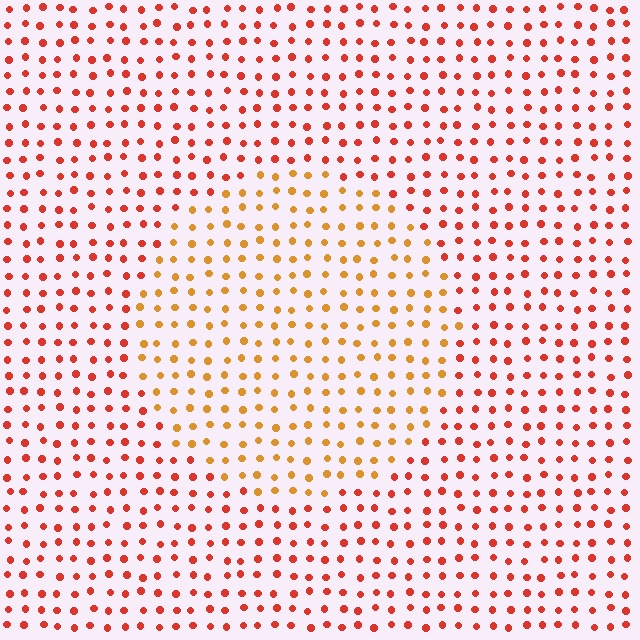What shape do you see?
I see a circle.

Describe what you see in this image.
The image is filled with small red elements in a uniform arrangement. A circle-shaped region is visible where the elements are tinted to a slightly different hue, forming a subtle color boundary.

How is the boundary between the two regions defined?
The boundary is defined purely by a slight shift in hue (about 32 degrees). Spacing, size, and orientation are identical on both sides.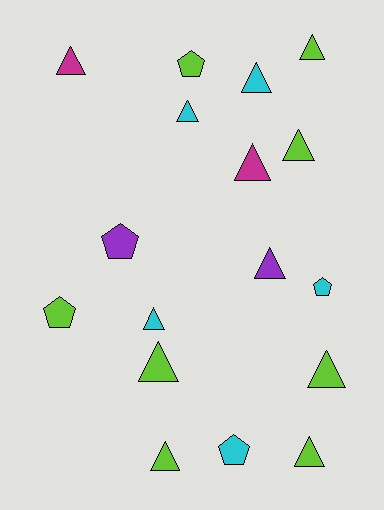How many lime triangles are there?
There are 6 lime triangles.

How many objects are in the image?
There are 17 objects.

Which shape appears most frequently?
Triangle, with 12 objects.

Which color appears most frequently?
Lime, with 8 objects.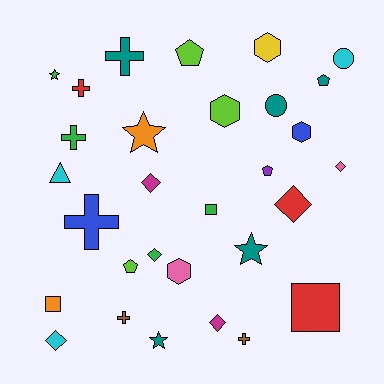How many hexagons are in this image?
There are 4 hexagons.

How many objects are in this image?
There are 30 objects.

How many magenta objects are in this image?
There are 2 magenta objects.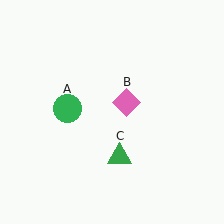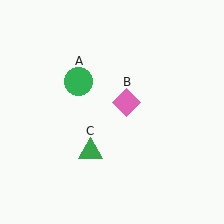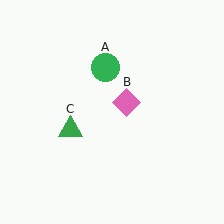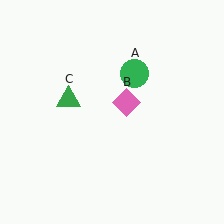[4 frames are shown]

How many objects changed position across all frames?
2 objects changed position: green circle (object A), green triangle (object C).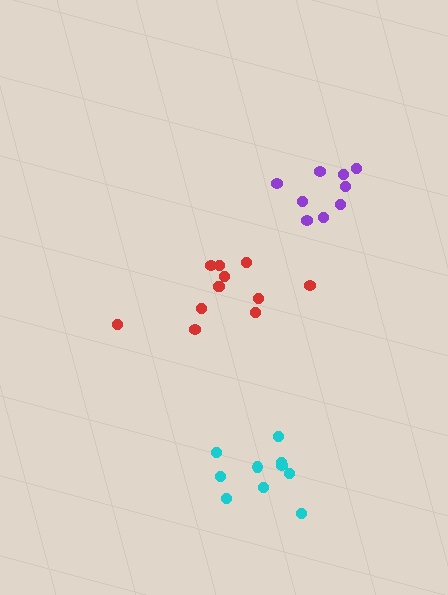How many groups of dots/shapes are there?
There are 3 groups.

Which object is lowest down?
The cyan cluster is bottommost.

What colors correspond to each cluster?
The clusters are colored: cyan, purple, red.